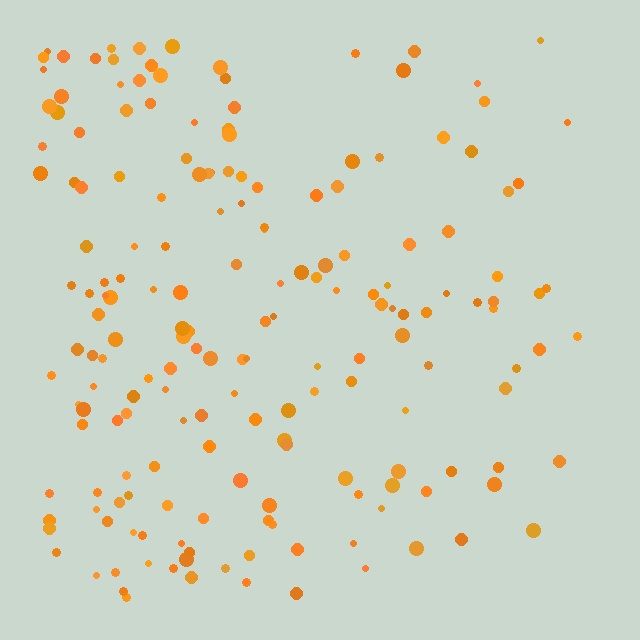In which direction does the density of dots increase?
From right to left, with the left side densest.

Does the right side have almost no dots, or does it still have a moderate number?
Still a moderate number, just noticeably fewer than the left.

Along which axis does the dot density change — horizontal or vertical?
Horizontal.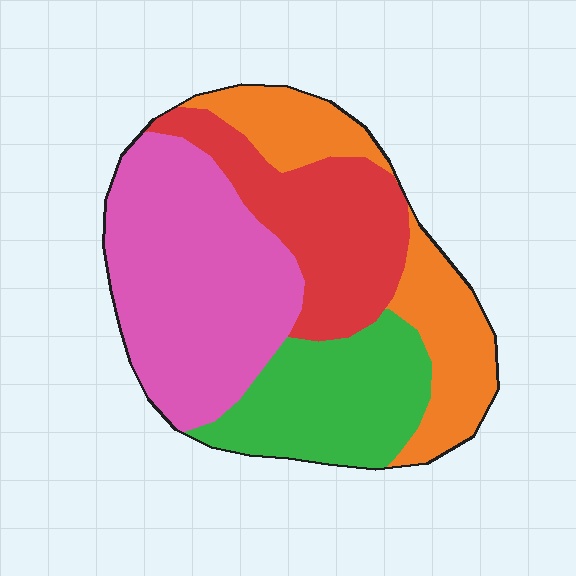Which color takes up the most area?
Pink, at roughly 35%.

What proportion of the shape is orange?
Orange takes up about one fifth (1/5) of the shape.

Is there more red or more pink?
Pink.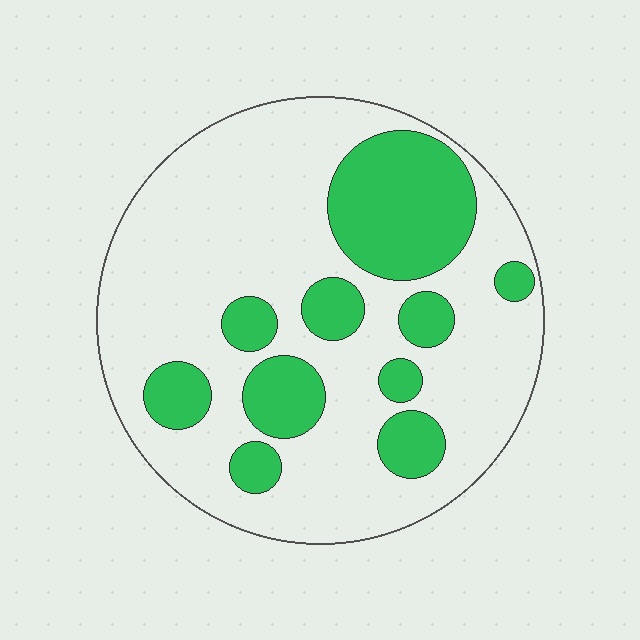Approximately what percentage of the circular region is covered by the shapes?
Approximately 30%.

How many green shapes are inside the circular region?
10.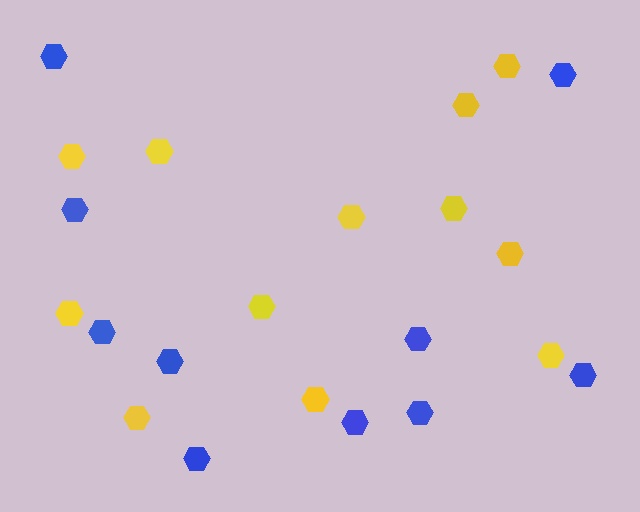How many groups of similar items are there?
There are 2 groups: one group of yellow hexagons (12) and one group of blue hexagons (10).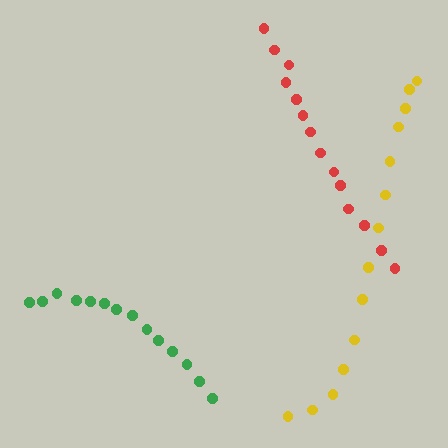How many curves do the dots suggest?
There are 3 distinct paths.